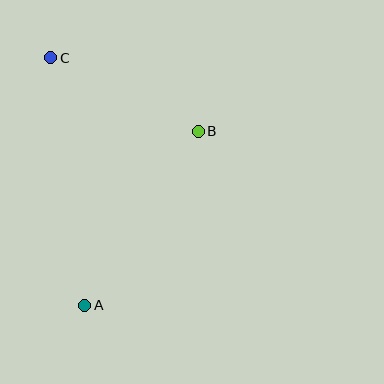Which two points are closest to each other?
Points B and C are closest to each other.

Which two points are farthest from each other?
Points A and C are farthest from each other.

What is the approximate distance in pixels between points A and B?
The distance between A and B is approximately 208 pixels.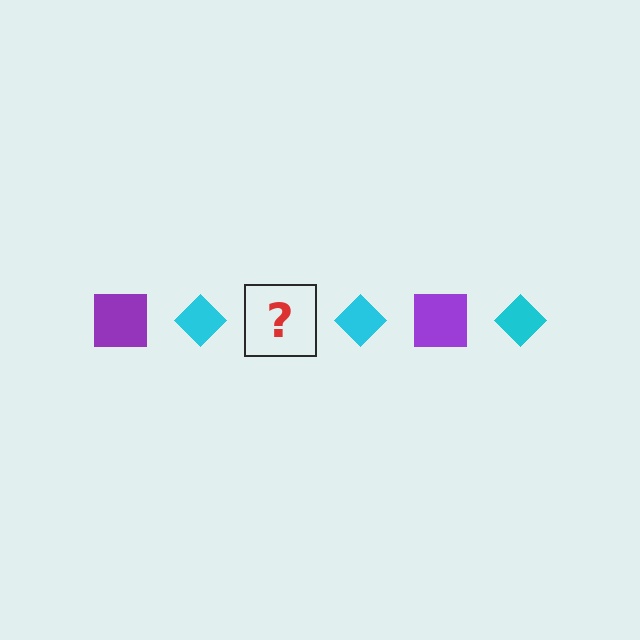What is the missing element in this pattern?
The missing element is a purple square.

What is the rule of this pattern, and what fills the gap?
The rule is that the pattern alternates between purple square and cyan diamond. The gap should be filled with a purple square.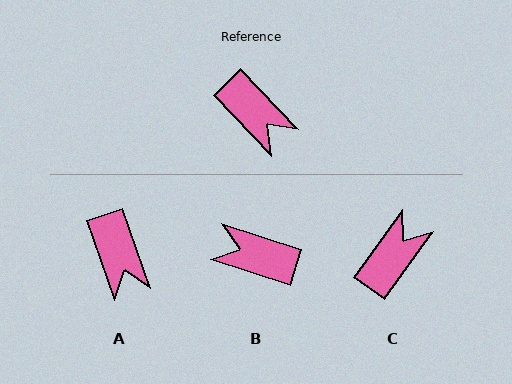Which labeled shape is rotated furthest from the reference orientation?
B, about 151 degrees away.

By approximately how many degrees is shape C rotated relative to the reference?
Approximately 101 degrees counter-clockwise.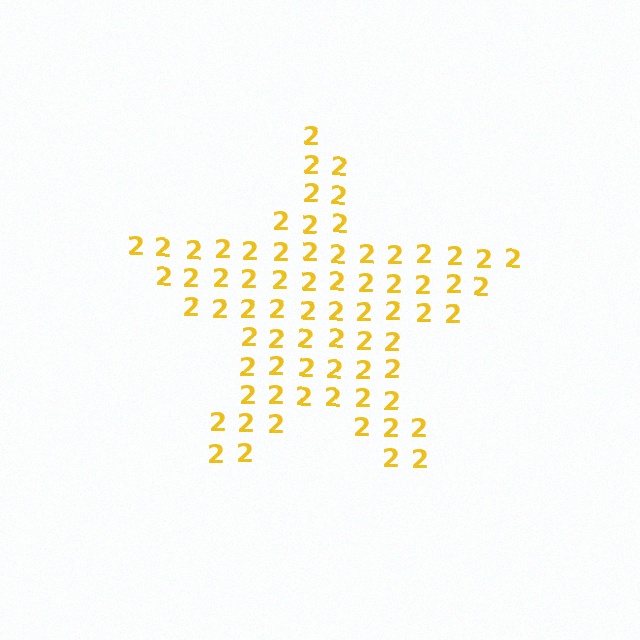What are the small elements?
The small elements are digit 2's.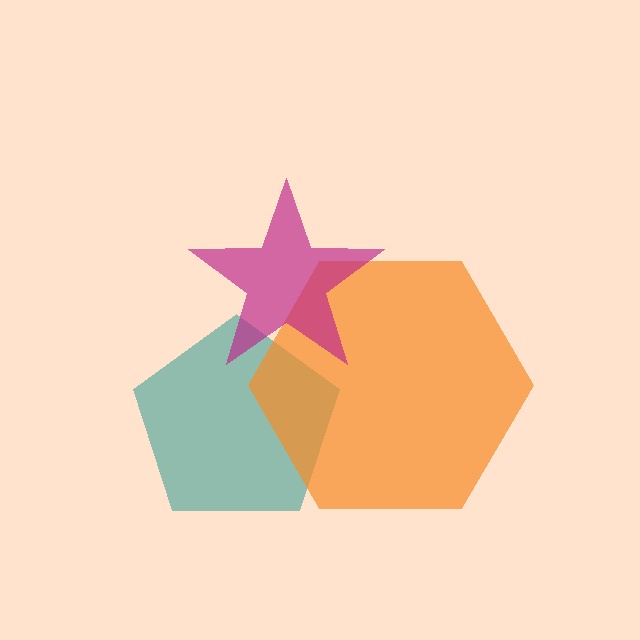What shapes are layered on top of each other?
The layered shapes are: a teal pentagon, an orange hexagon, a magenta star.